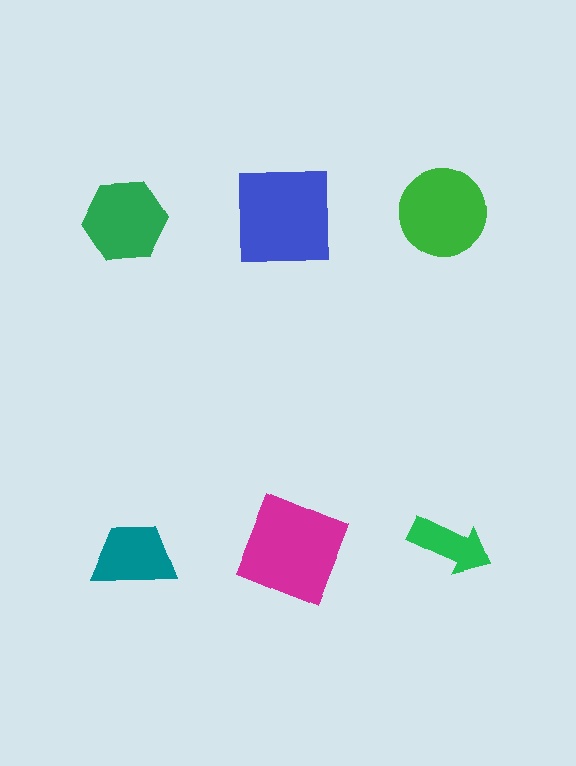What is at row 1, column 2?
A blue square.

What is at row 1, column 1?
A green hexagon.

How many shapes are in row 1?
3 shapes.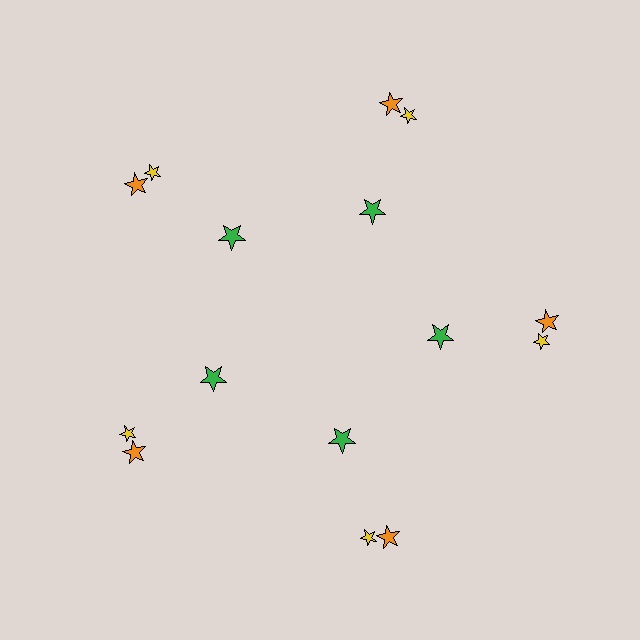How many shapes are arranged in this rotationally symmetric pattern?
There are 15 shapes, arranged in 5 groups of 3.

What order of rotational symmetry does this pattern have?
This pattern has 5-fold rotational symmetry.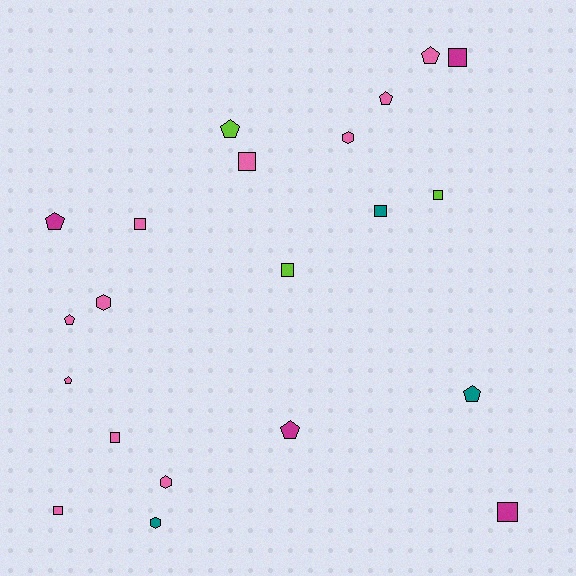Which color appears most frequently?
Pink, with 11 objects.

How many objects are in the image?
There are 21 objects.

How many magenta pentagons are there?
There are 2 magenta pentagons.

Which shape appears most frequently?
Square, with 9 objects.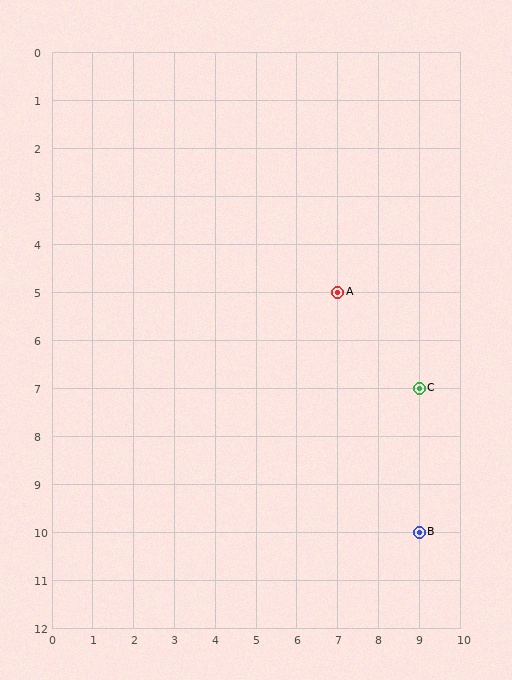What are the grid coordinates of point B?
Point B is at grid coordinates (9, 10).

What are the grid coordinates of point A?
Point A is at grid coordinates (7, 5).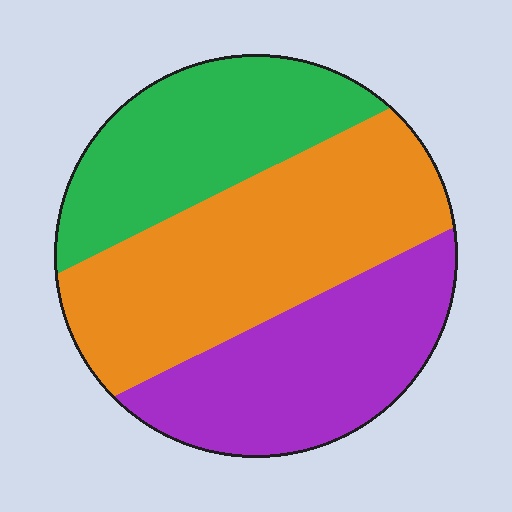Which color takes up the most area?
Orange, at roughly 40%.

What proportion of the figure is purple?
Purple covers about 30% of the figure.